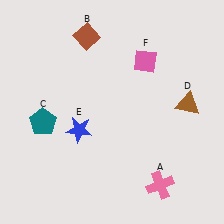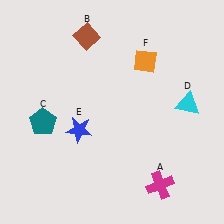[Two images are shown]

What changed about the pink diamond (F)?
In Image 1, F is pink. In Image 2, it changed to orange.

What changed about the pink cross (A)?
In Image 1, A is pink. In Image 2, it changed to magenta.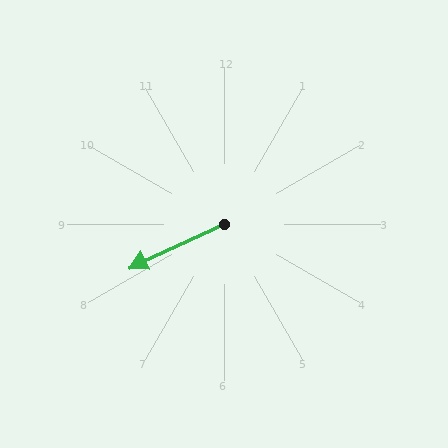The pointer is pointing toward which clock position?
Roughly 8 o'clock.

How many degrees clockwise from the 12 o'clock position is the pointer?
Approximately 245 degrees.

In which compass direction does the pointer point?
Southwest.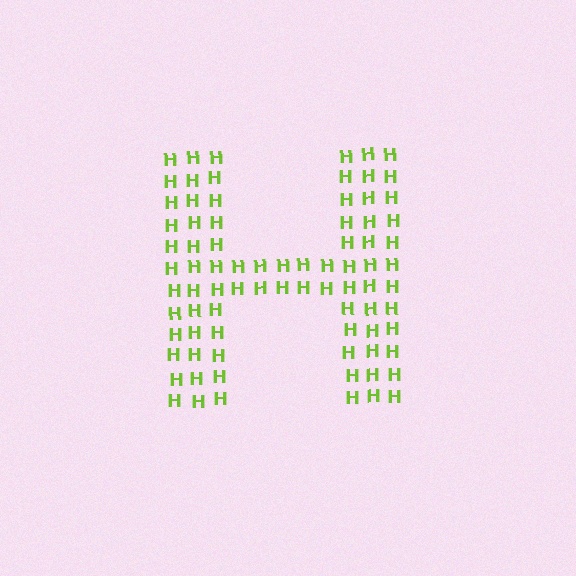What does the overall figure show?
The overall figure shows the letter H.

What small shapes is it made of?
It is made of small letter H's.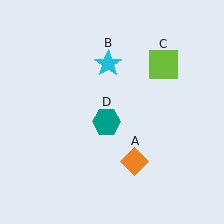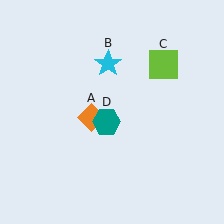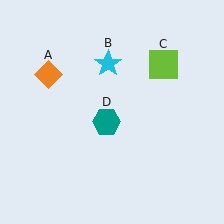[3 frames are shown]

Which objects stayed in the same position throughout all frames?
Cyan star (object B) and lime square (object C) and teal hexagon (object D) remained stationary.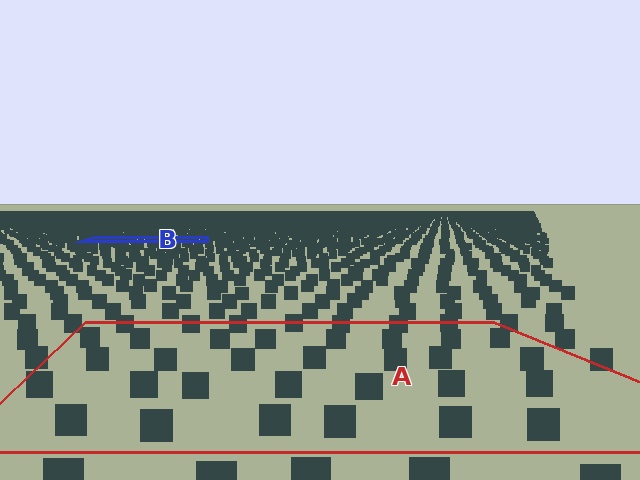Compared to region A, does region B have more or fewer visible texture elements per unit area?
Region B has more texture elements per unit area — they are packed more densely because it is farther away.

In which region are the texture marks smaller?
The texture marks are smaller in region B, because it is farther away.